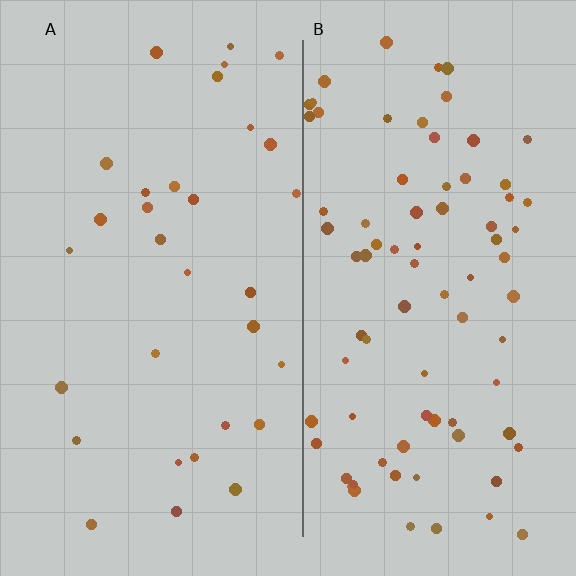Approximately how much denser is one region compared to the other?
Approximately 2.6× — region B over region A.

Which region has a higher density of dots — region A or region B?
B (the right).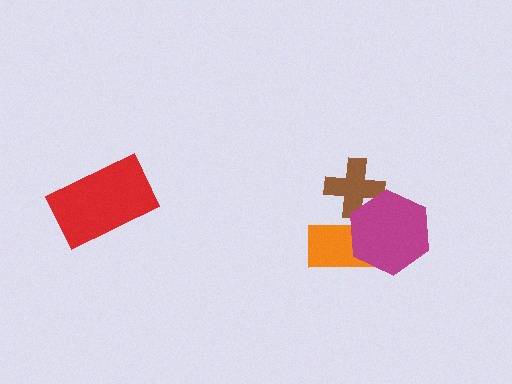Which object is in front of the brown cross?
The magenta hexagon is in front of the brown cross.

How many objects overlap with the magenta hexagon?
2 objects overlap with the magenta hexagon.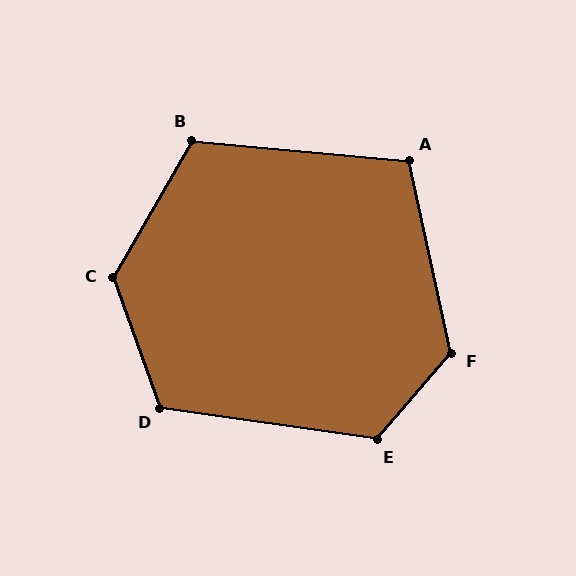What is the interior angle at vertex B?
Approximately 115 degrees (obtuse).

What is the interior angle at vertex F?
Approximately 127 degrees (obtuse).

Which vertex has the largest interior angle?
C, at approximately 130 degrees.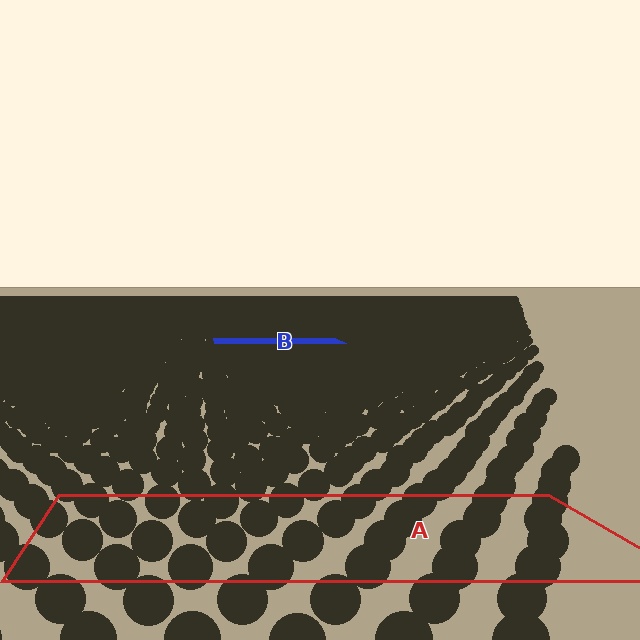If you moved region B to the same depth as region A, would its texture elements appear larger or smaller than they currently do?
They would appear larger. At a closer depth, the same texture elements are projected at a bigger on-screen size.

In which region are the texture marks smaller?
The texture marks are smaller in region B, because it is farther away.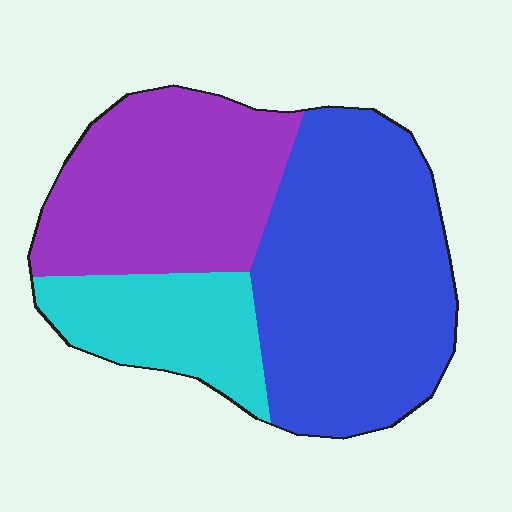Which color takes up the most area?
Blue, at roughly 45%.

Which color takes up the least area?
Cyan, at roughly 20%.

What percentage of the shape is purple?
Purple covers roughly 35% of the shape.